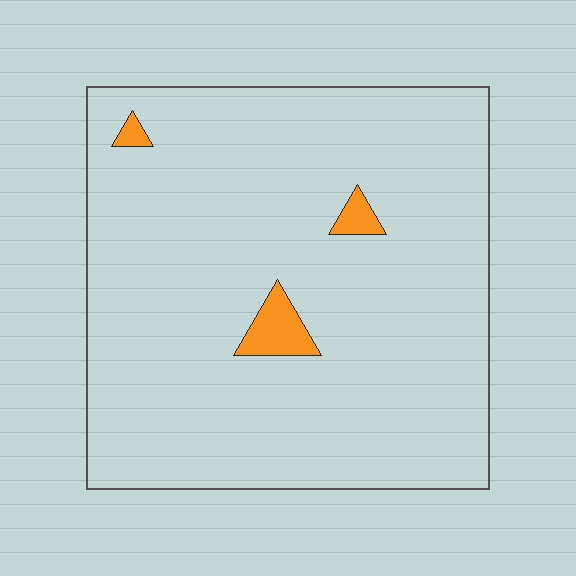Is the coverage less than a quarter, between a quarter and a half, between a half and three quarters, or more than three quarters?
Less than a quarter.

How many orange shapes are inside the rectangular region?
3.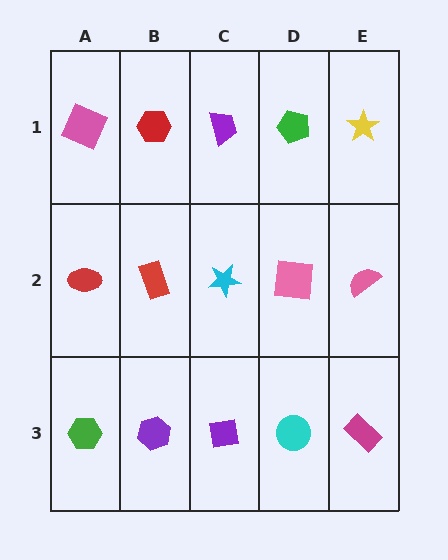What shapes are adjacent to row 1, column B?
A red rectangle (row 2, column B), a pink square (row 1, column A), a purple trapezoid (row 1, column C).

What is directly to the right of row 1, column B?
A purple trapezoid.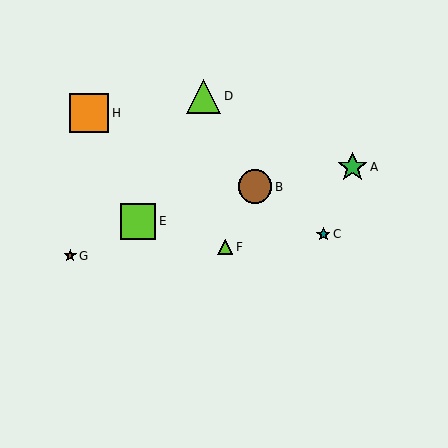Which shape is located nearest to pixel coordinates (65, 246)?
The brown star (labeled G) at (70, 256) is nearest to that location.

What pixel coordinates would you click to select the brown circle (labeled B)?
Click at (255, 187) to select the brown circle B.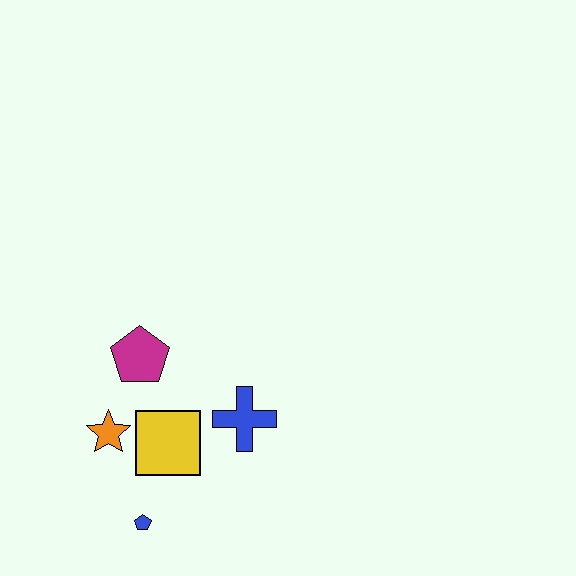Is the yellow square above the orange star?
No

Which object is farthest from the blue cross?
The blue pentagon is farthest from the blue cross.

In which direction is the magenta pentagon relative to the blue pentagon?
The magenta pentagon is above the blue pentagon.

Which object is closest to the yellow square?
The orange star is closest to the yellow square.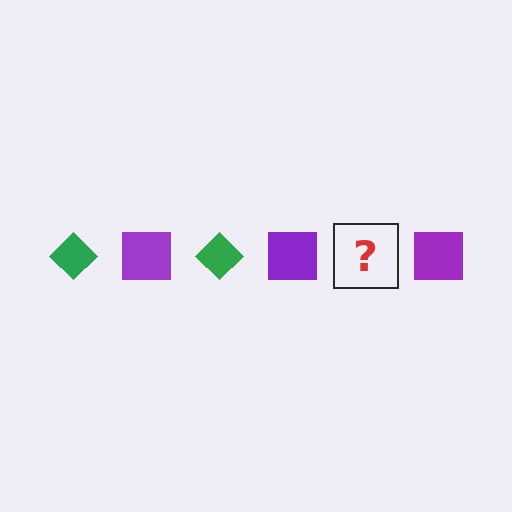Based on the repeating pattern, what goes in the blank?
The blank should be a green diamond.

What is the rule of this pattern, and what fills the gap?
The rule is that the pattern alternates between green diamond and purple square. The gap should be filled with a green diamond.